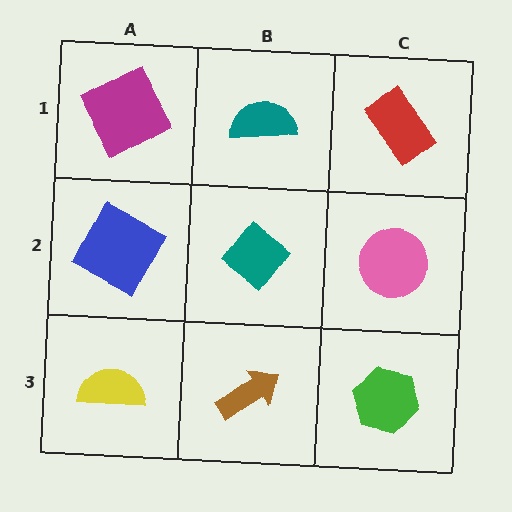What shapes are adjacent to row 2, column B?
A teal semicircle (row 1, column B), a brown arrow (row 3, column B), a blue square (row 2, column A), a pink circle (row 2, column C).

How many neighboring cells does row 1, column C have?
2.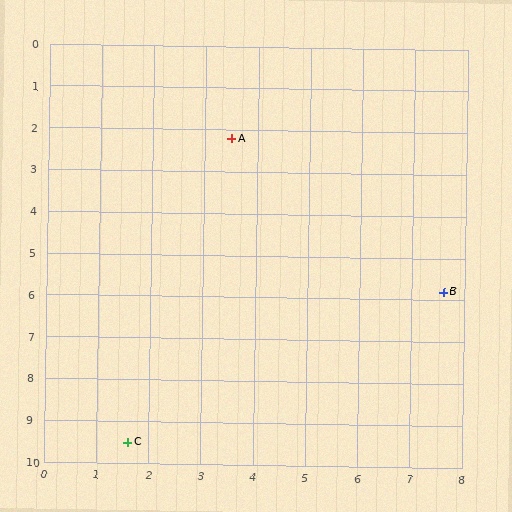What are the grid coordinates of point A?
Point A is at approximately (3.5, 2.2).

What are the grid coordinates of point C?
Point C is at approximately (1.6, 9.5).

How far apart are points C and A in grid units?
Points C and A are about 7.5 grid units apart.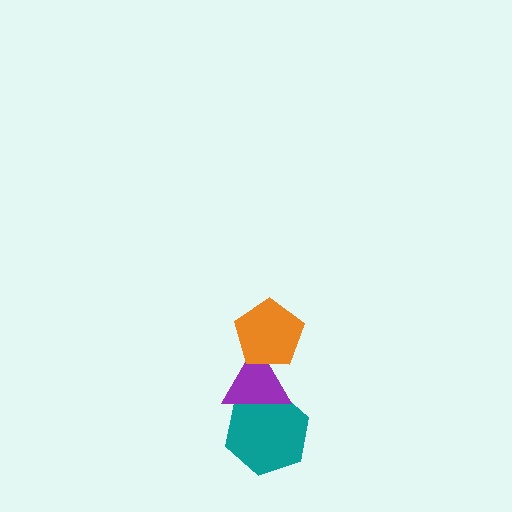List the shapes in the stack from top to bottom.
From top to bottom: the orange pentagon, the purple triangle, the teal hexagon.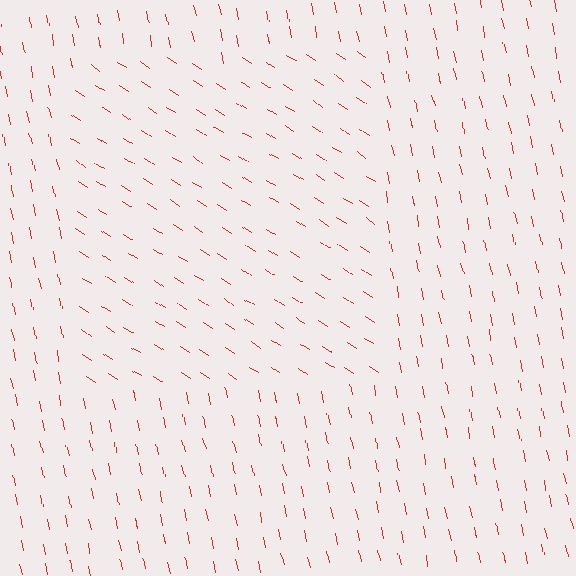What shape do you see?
I see a rectangle.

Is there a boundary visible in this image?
Yes, there is a texture boundary formed by a change in line orientation.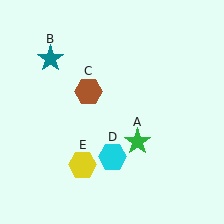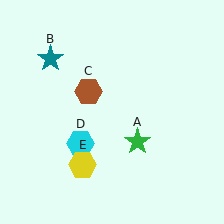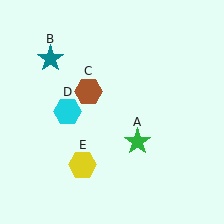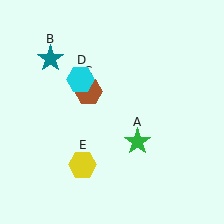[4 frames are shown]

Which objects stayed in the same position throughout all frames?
Green star (object A) and teal star (object B) and brown hexagon (object C) and yellow hexagon (object E) remained stationary.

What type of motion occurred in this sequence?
The cyan hexagon (object D) rotated clockwise around the center of the scene.